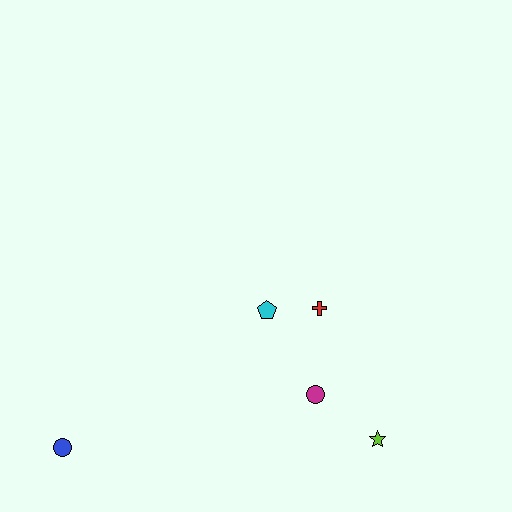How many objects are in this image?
There are 5 objects.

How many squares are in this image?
There are no squares.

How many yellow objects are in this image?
There are no yellow objects.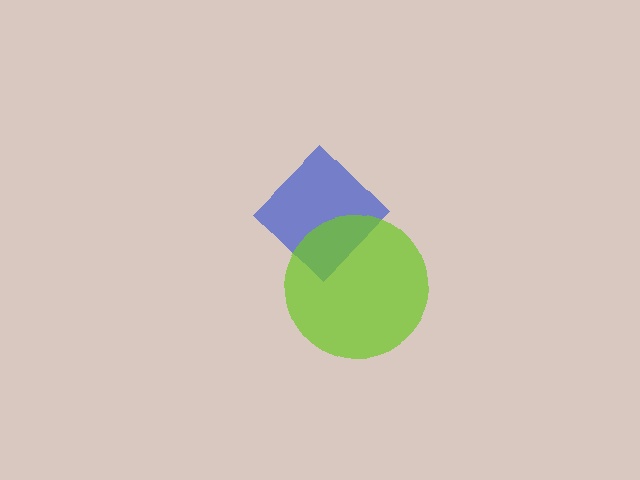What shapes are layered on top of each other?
The layered shapes are: a blue diamond, a lime circle.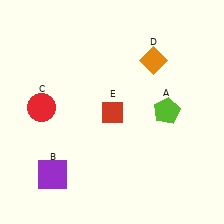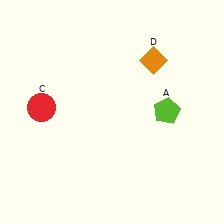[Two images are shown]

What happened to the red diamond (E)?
The red diamond (E) was removed in Image 2. It was in the bottom-right area of Image 1.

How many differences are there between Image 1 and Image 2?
There are 2 differences between the two images.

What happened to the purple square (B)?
The purple square (B) was removed in Image 2. It was in the bottom-left area of Image 1.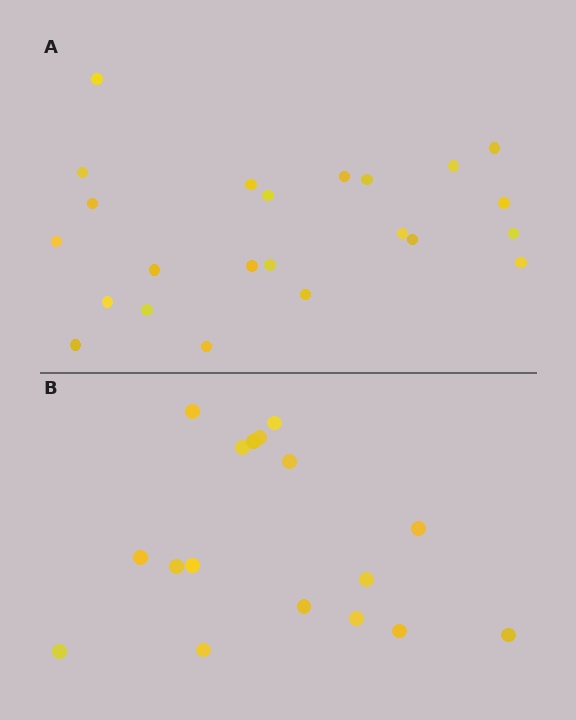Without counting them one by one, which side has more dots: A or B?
Region A (the top region) has more dots.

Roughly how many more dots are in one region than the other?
Region A has about 6 more dots than region B.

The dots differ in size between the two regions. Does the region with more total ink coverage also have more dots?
No. Region B has more total ink coverage because its dots are larger, but region A actually contains more individual dots. Total area can be misleading — the number of items is what matters here.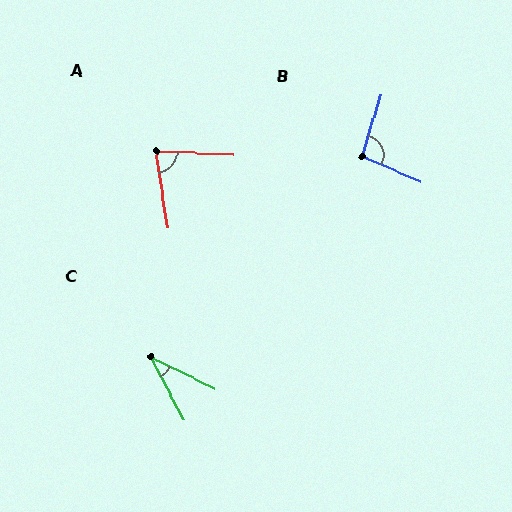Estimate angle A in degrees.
Approximately 78 degrees.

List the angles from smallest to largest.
C (36°), A (78°), B (96°).